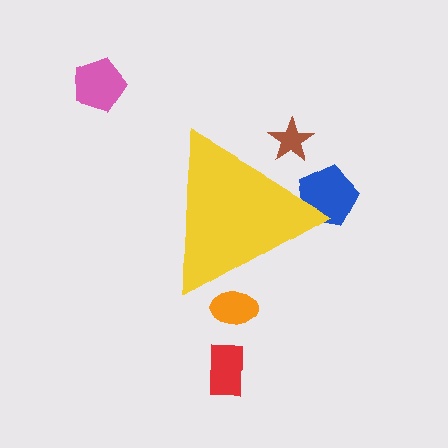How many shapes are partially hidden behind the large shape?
3 shapes are partially hidden.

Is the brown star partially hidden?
Yes, the brown star is partially hidden behind the yellow triangle.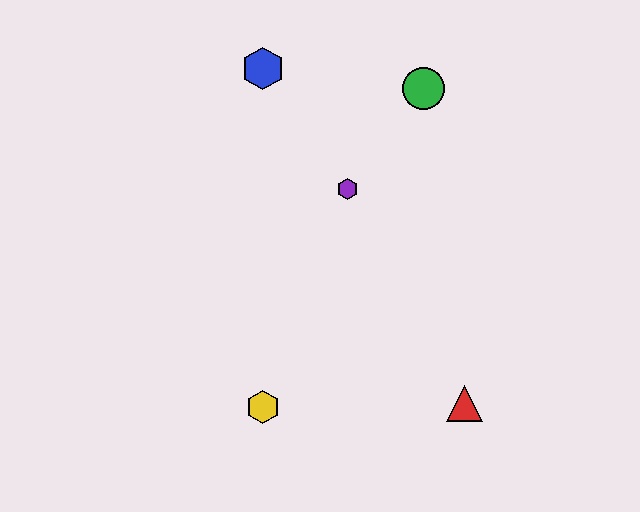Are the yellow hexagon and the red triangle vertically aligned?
No, the yellow hexagon is at x≈263 and the red triangle is at x≈465.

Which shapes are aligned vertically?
The blue hexagon, the yellow hexagon are aligned vertically.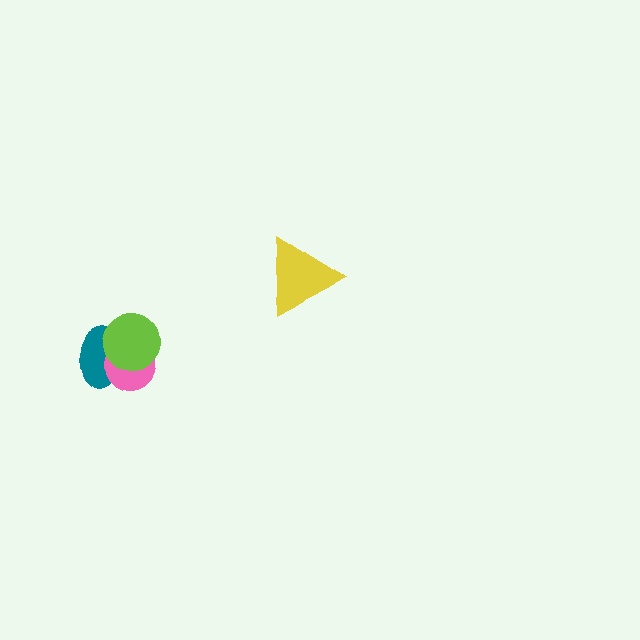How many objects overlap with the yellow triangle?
0 objects overlap with the yellow triangle.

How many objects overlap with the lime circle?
2 objects overlap with the lime circle.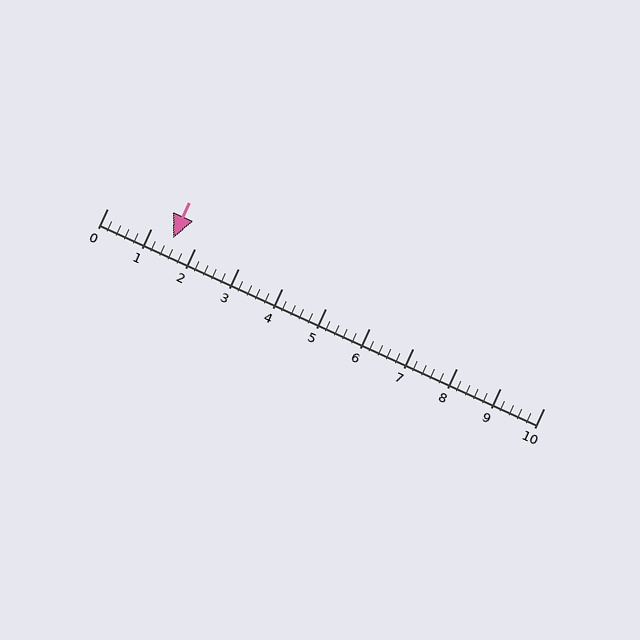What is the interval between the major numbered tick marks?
The major tick marks are spaced 1 units apart.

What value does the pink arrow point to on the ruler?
The pink arrow points to approximately 1.5.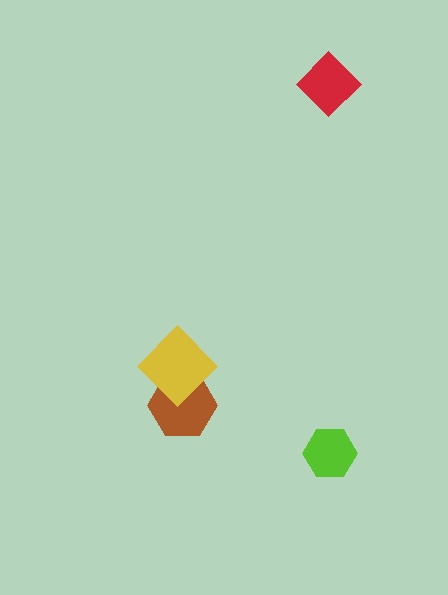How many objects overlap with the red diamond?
0 objects overlap with the red diamond.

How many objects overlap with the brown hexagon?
1 object overlaps with the brown hexagon.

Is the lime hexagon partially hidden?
No, no other shape covers it.